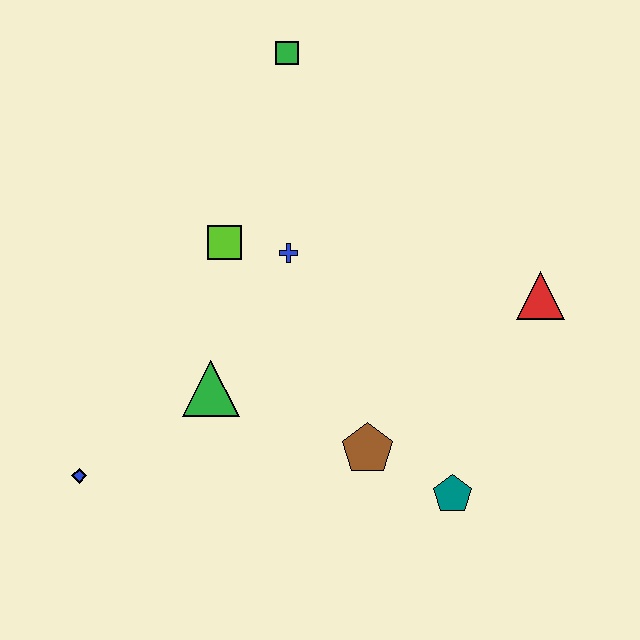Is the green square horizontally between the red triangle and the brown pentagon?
No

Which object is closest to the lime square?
The blue cross is closest to the lime square.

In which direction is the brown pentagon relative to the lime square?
The brown pentagon is below the lime square.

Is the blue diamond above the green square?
No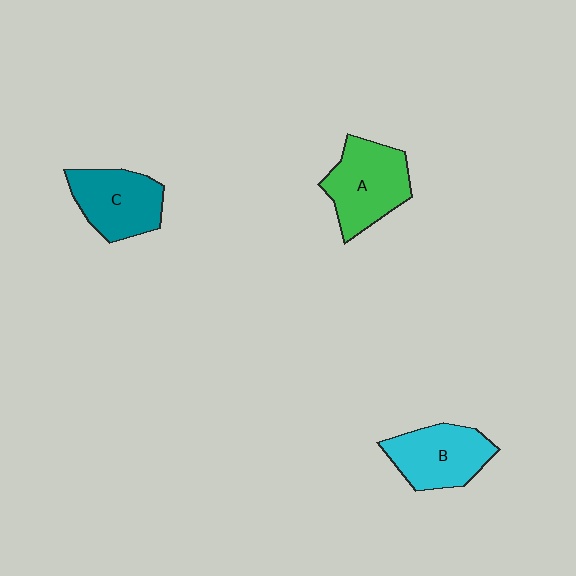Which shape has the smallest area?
Shape C (teal).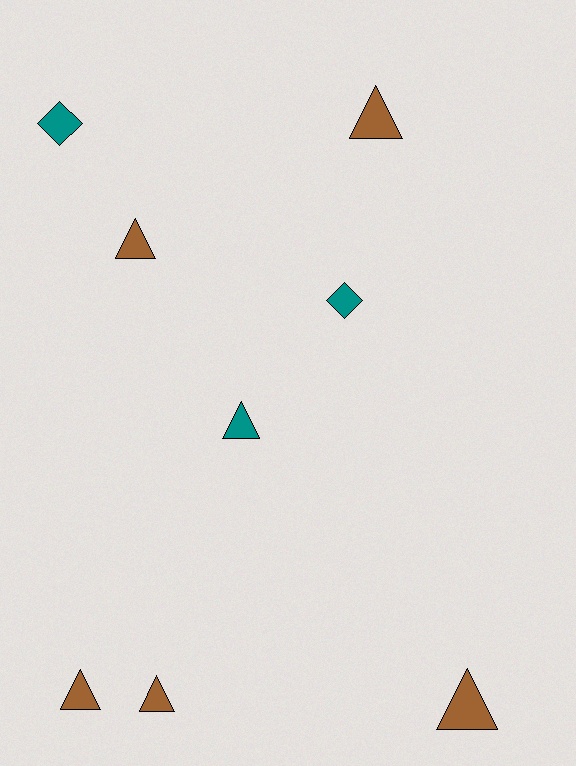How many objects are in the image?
There are 8 objects.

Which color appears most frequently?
Brown, with 5 objects.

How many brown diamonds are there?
There are no brown diamonds.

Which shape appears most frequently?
Triangle, with 6 objects.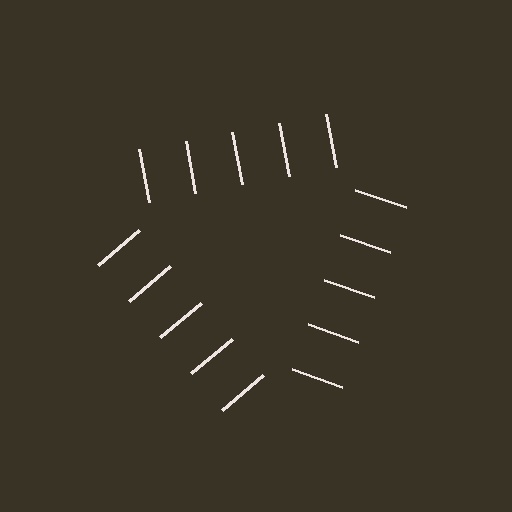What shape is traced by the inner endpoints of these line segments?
An illusory triangle — the line segments terminate on its edges but no continuous stroke is drawn.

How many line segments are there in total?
15 — 5 along each of the 3 edges.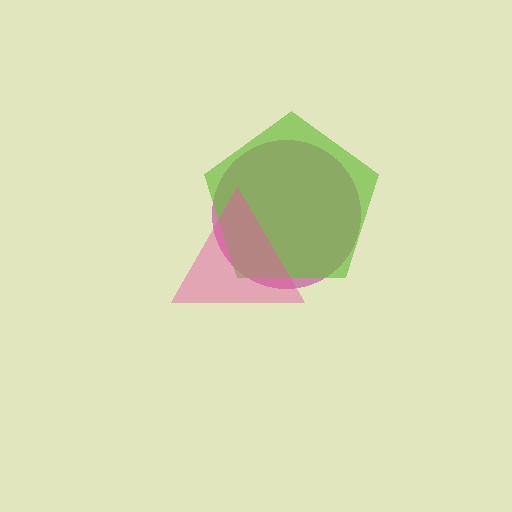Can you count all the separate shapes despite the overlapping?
Yes, there are 3 separate shapes.